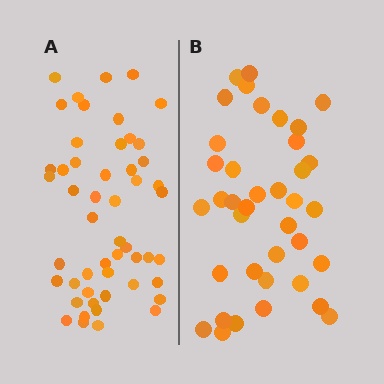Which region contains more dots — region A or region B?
Region A (the left region) has more dots.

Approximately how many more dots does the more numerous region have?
Region A has approximately 15 more dots than region B.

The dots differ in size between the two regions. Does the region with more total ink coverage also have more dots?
No. Region B has more total ink coverage because its dots are larger, but region A actually contains more individual dots. Total area can be misleading — the number of items is what matters here.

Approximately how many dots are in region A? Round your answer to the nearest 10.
About 50 dots. (The exact count is 51, which rounds to 50.)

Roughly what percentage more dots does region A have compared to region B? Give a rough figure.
About 35% more.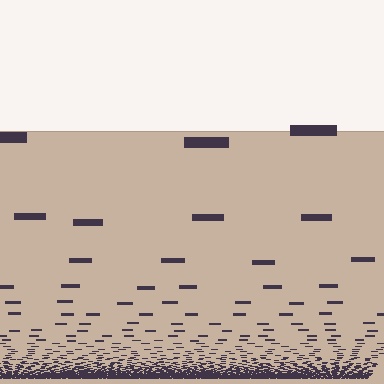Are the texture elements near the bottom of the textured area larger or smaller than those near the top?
Smaller. The gradient is inverted — elements near the bottom are smaller and denser.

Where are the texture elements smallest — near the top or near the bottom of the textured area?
Near the bottom.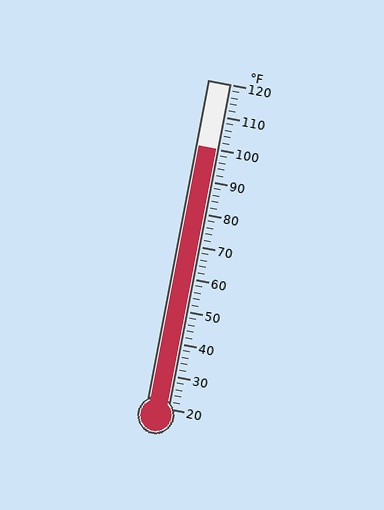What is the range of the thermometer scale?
The thermometer scale ranges from 20°F to 120°F.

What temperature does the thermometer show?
The thermometer shows approximately 100°F.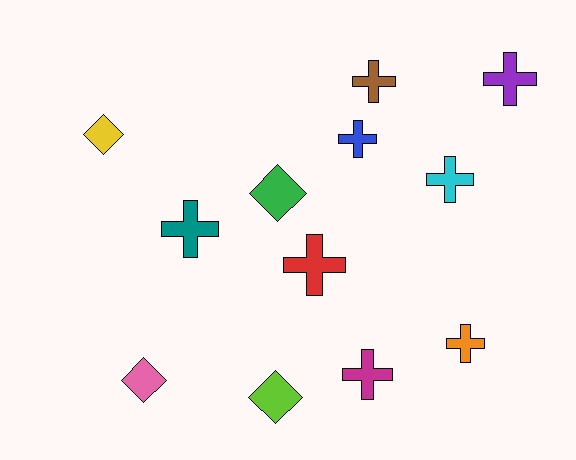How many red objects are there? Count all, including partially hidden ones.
There is 1 red object.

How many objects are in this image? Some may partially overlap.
There are 12 objects.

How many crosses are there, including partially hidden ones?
There are 8 crosses.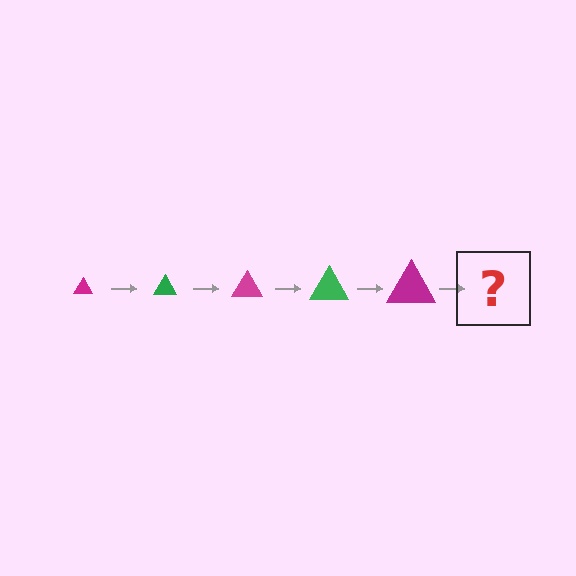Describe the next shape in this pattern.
It should be a green triangle, larger than the previous one.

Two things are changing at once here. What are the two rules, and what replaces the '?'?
The two rules are that the triangle grows larger each step and the color cycles through magenta and green. The '?' should be a green triangle, larger than the previous one.